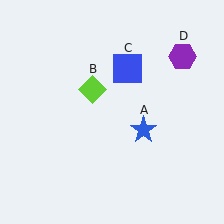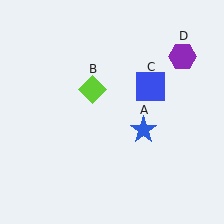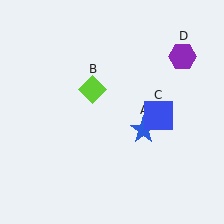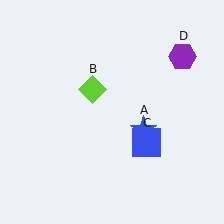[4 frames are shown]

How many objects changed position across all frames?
1 object changed position: blue square (object C).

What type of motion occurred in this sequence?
The blue square (object C) rotated clockwise around the center of the scene.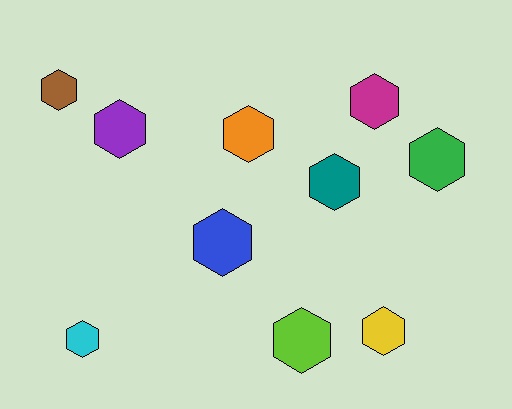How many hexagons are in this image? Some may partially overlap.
There are 10 hexagons.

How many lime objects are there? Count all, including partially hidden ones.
There is 1 lime object.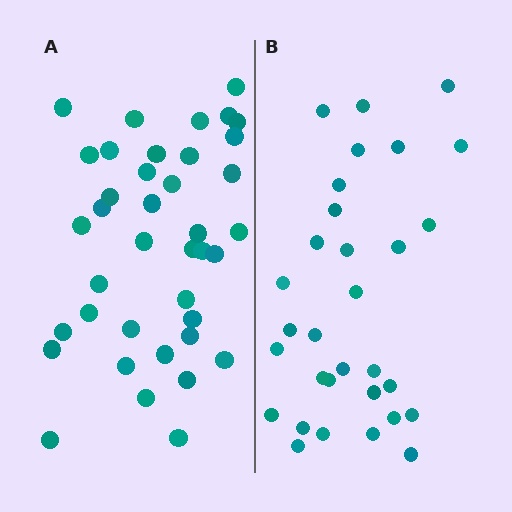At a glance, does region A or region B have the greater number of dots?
Region A (the left region) has more dots.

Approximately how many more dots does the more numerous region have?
Region A has roughly 8 or so more dots than region B.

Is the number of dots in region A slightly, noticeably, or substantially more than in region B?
Region A has noticeably more, but not dramatically so. The ratio is roughly 1.3 to 1.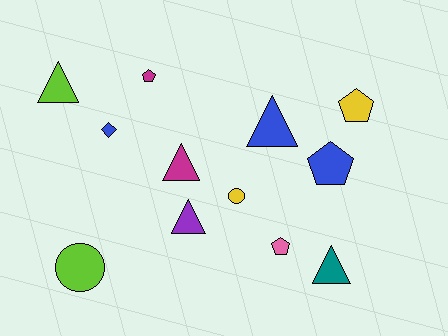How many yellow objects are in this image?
There are 2 yellow objects.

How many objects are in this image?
There are 12 objects.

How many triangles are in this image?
There are 5 triangles.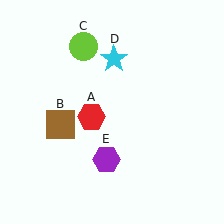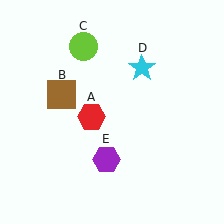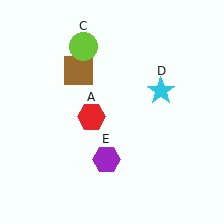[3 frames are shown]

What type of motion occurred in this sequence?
The brown square (object B), cyan star (object D) rotated clockwise around the center of the scene.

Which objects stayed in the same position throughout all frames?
Red hexagon (object A) and lime circle (object C) and purple hexagon (object E) remained stationary.